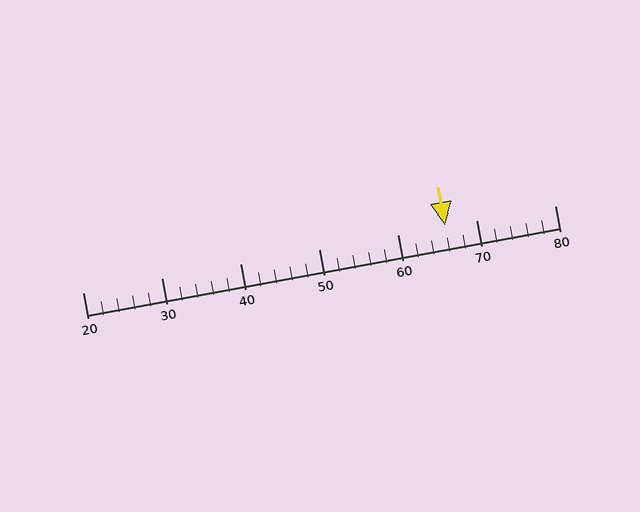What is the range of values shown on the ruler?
The ruler shows values from 20 to 80.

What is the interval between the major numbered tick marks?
The major tick marks are spaced 10 units apart.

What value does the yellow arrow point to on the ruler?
The yellow arrow points to approximately 66.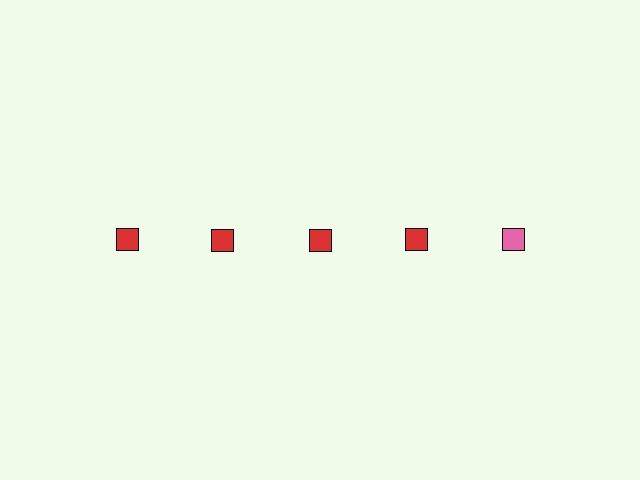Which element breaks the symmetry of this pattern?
The pink square in the top row, rightmost column breaks the symmetry. All other shapes are red squares.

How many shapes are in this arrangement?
There are 5 shapes arranged in a grid pattern.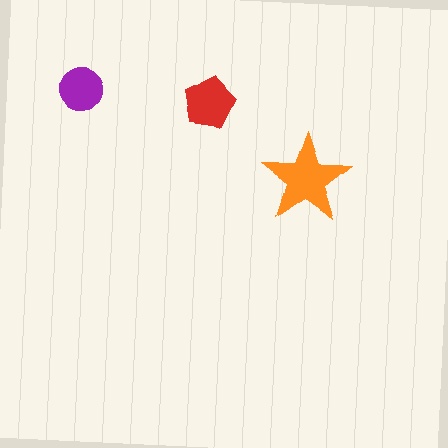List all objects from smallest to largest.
The purple circle, the red pentagon, the orange star.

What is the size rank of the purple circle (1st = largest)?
3rd.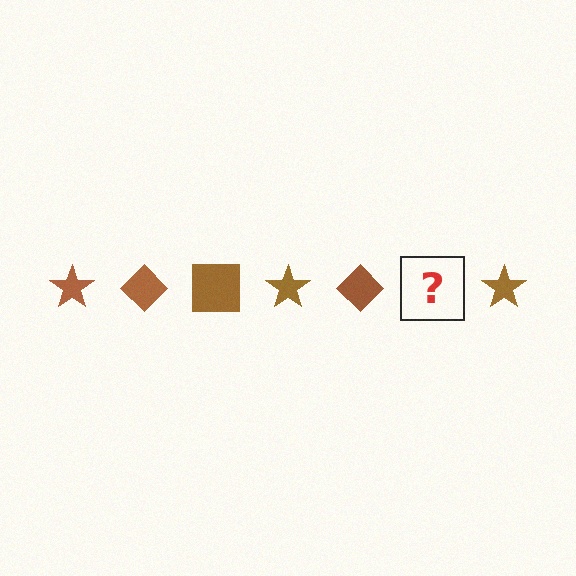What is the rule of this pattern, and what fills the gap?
The rule is that the pattern cycles through star, diamond, square shapes in brown. The gap should be filled with a brown square.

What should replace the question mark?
The question mark should be replaced with a brown square.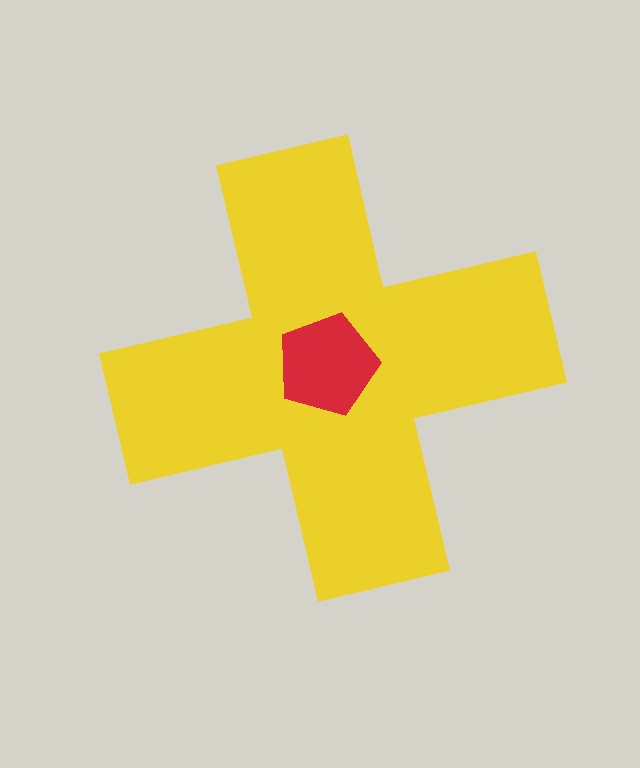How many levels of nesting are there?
2.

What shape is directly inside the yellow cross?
The red pentagon.